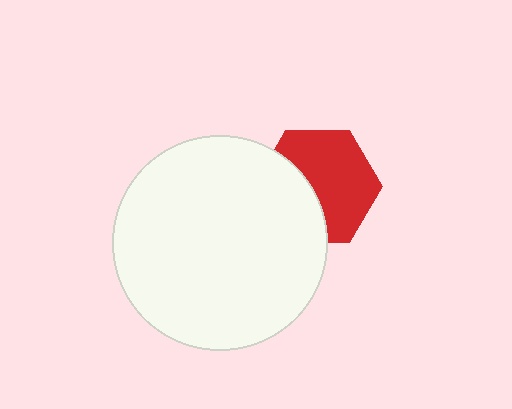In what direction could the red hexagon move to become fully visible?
The red hexagon could move right. That would shift it out from behind the white circle entirely.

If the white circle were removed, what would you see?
You would see the complete red hexagon.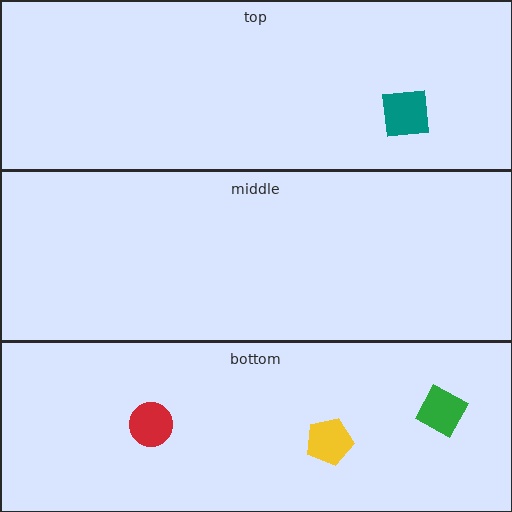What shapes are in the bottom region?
The red circle, the yellow pentagon, the green square.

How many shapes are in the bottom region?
3.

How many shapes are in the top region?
1.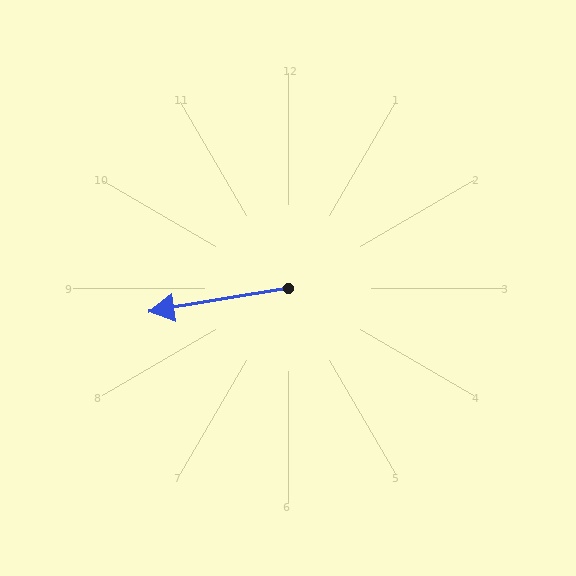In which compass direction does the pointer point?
West.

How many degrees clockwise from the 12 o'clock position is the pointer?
Approximately 260 degrees.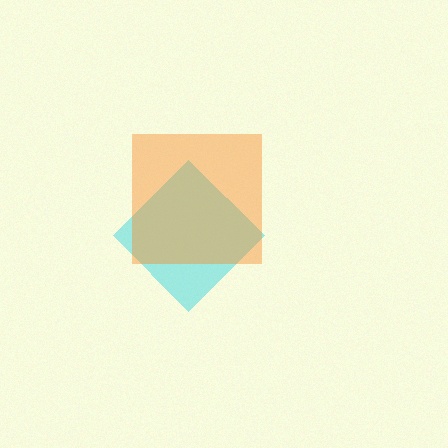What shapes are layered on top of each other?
The layered shapes are: a cyan diamond, an orange square.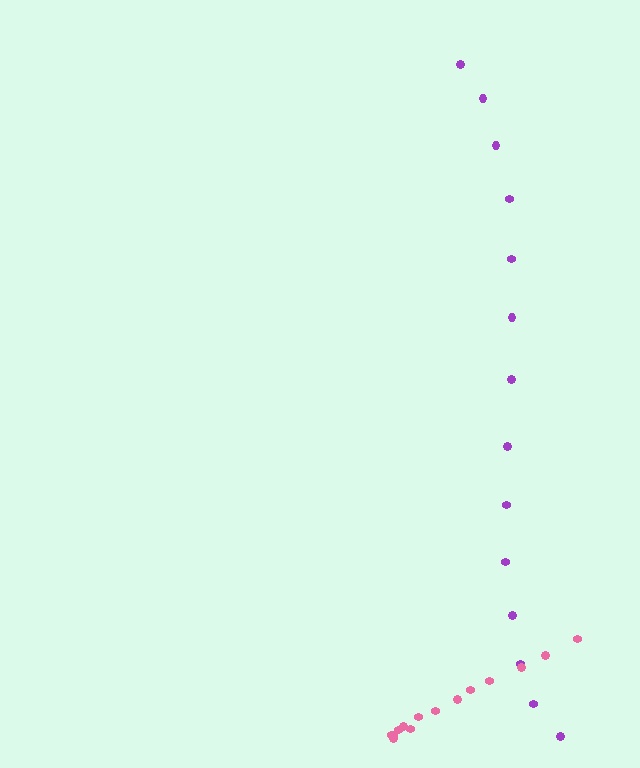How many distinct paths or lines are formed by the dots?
There are 2 distinct paths.